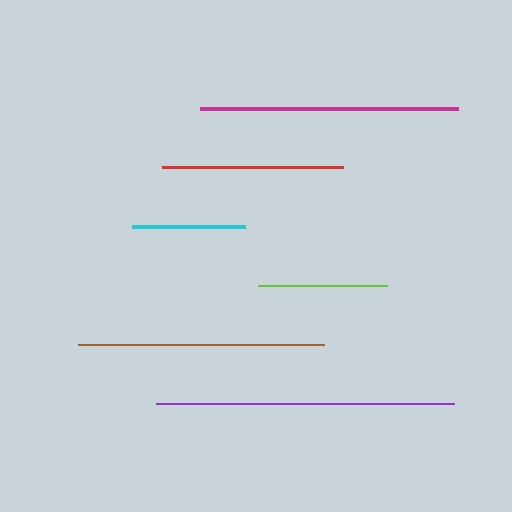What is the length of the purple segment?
The purple segment is approximately 298 pixels long.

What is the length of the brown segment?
The brown segment is approximately 246 pixels long.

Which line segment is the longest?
The purple line is the longest at approximately 298 pixels.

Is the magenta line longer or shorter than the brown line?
The magenta line is longer than the brown line.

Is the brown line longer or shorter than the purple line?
The purple line is longer than the brown line.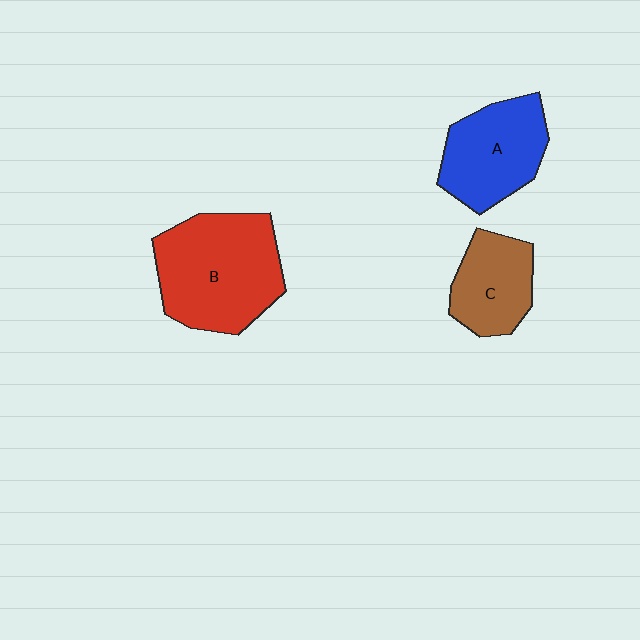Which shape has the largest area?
Shape B (red).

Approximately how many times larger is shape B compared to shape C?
Approximately 1.8 times.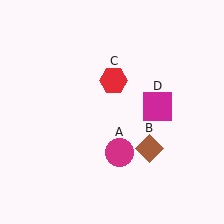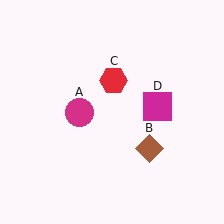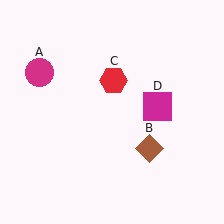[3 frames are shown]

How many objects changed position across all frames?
1 object changed position: magenta circle (object A).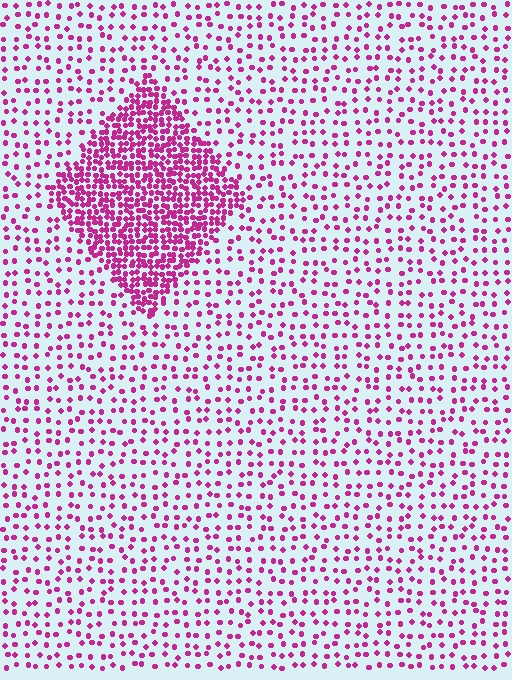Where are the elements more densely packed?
The elements are more densely packed inside the diamond boundary.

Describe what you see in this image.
The image contains small magenta elements arranged at two different densities. A diamond-shaped region is visible where the elements are more densely packed than the surrounding area.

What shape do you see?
I see a diamond.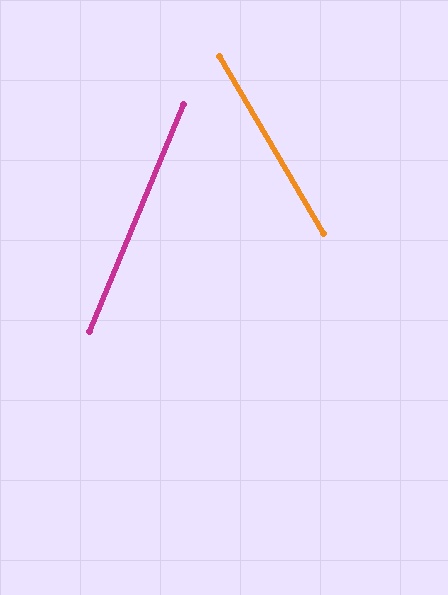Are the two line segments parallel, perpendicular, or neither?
Neither parallel nor perpendicular — they differ by about 53°.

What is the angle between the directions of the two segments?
Approximately 53 degrees.